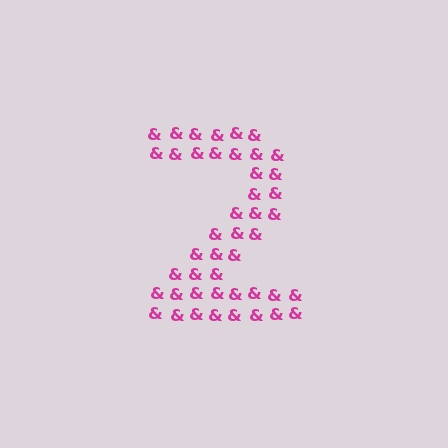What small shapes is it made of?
It is made of small ampersands.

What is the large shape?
The large shape is the digit 2.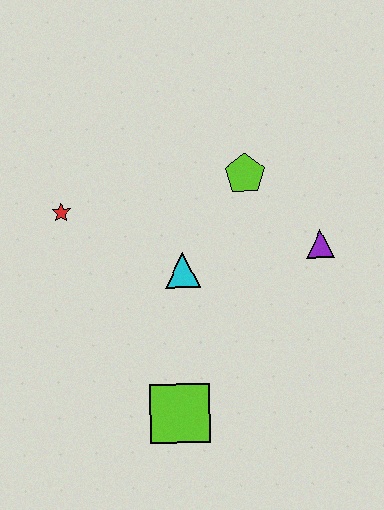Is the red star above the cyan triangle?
Yes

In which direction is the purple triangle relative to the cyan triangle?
The purple triangle is to the right of the cyan triangle.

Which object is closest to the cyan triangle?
The lime pentagon is closest to the cyan triangle.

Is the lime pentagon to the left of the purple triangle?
Yes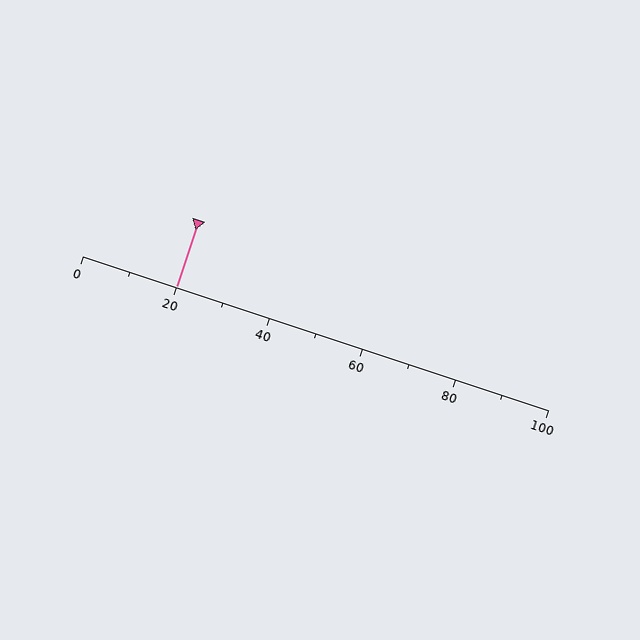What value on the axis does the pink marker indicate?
The marker indicates approximately 20.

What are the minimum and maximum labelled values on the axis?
The axis runs from 0 to 100.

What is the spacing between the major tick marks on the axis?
The major ticks are spaced 20 apart.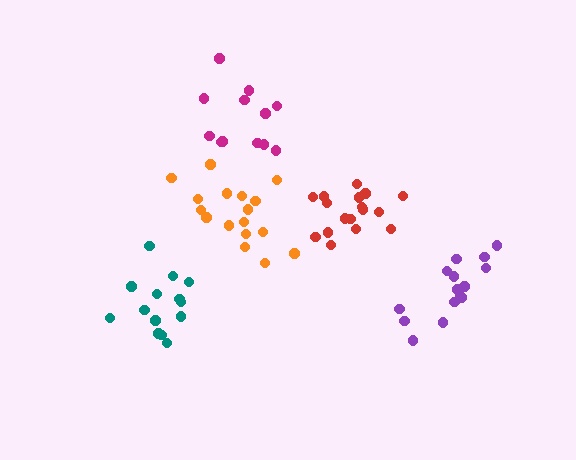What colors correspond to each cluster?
The clusters are colored: red, magenta, purple, teal, orange.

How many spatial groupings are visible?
There are 5 spatial groupings.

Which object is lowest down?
The purple cluster is bottommost.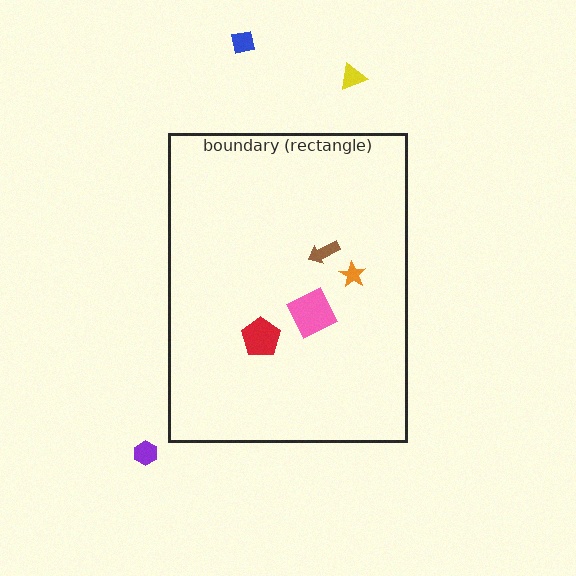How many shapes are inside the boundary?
4 inside, 3 outside.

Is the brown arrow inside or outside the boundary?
Inside.